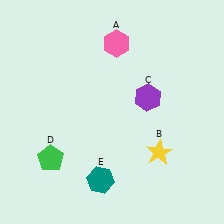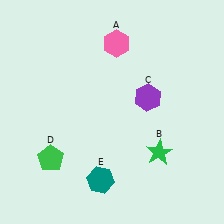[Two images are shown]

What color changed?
The star (B) changed from yellow in Image 1 to green in Image 2.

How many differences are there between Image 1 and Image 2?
There is 1 difference between the two images.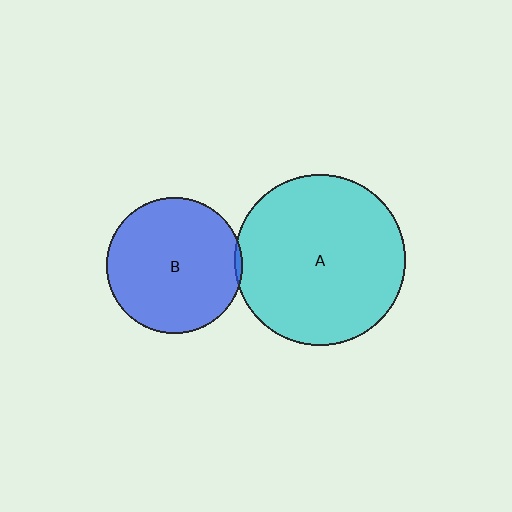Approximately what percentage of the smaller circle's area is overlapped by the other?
Approximately 5%.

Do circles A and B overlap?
Yes.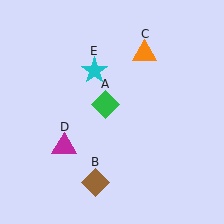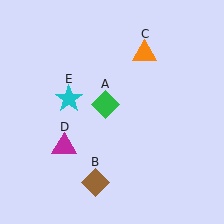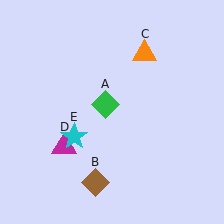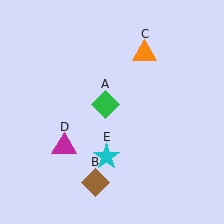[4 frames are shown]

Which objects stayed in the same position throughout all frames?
Green diamond (object A) and brown diamond (object B) and orange triangle (object C) and magenta triangle (object D) remained stationary.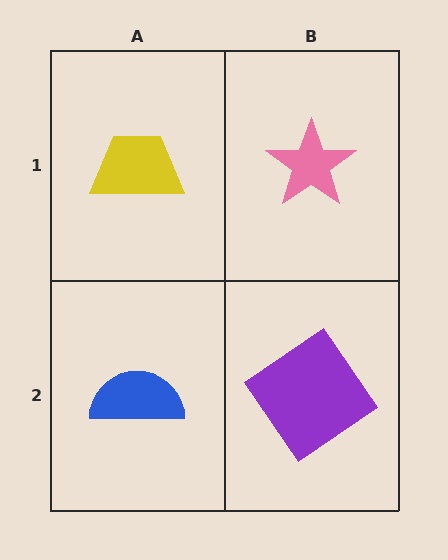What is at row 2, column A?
A blue semicircle.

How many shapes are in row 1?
2 shapes.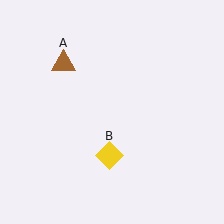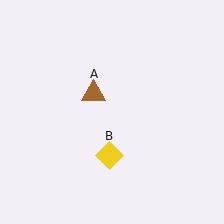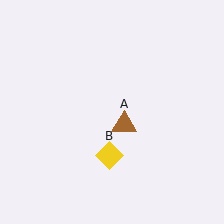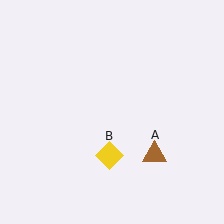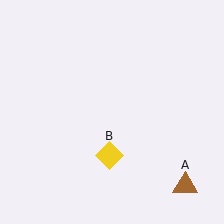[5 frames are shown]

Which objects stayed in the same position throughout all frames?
Yellow diamond (object B) remained stationary.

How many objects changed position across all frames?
1 object changed position: brown triangle (object A).